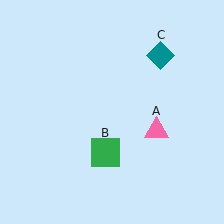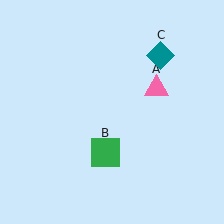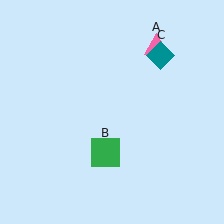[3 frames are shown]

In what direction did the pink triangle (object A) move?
The pink triangle (object A) moved up.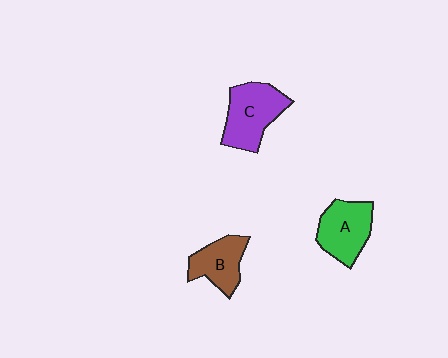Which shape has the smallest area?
Shape B (brown).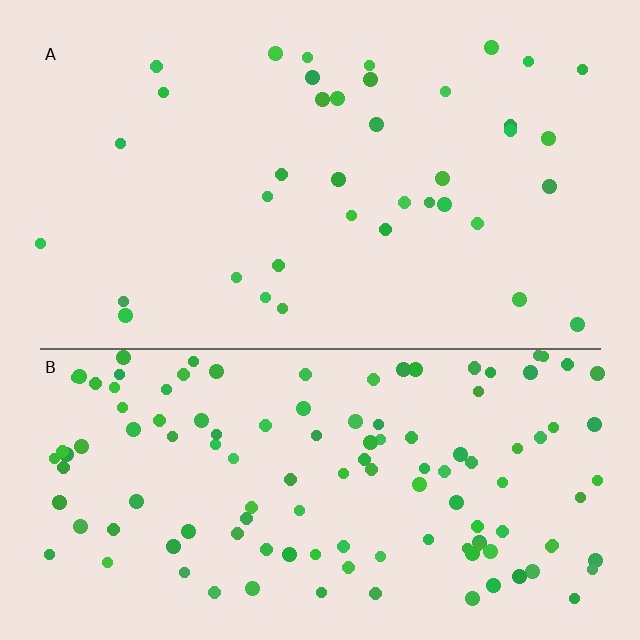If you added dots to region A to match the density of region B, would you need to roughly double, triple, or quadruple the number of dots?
Approximately triple.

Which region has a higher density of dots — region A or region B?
B (the bottom).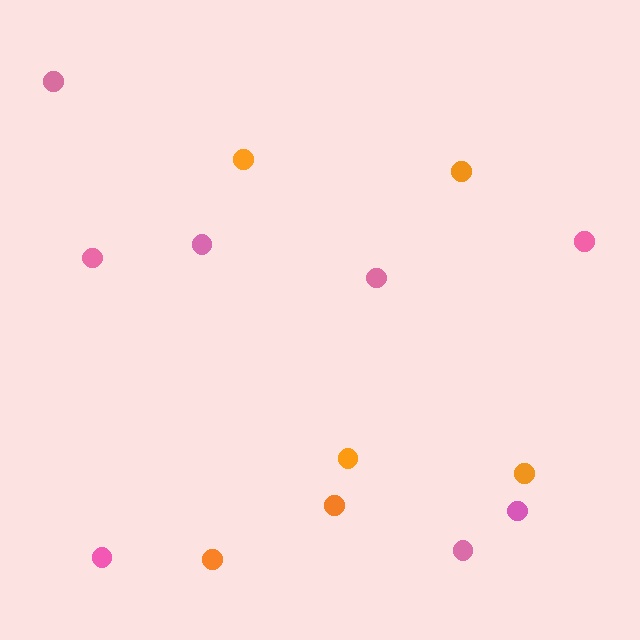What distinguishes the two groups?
There are 2 groups: one group of pink circles (8) and one group of orange circles (6).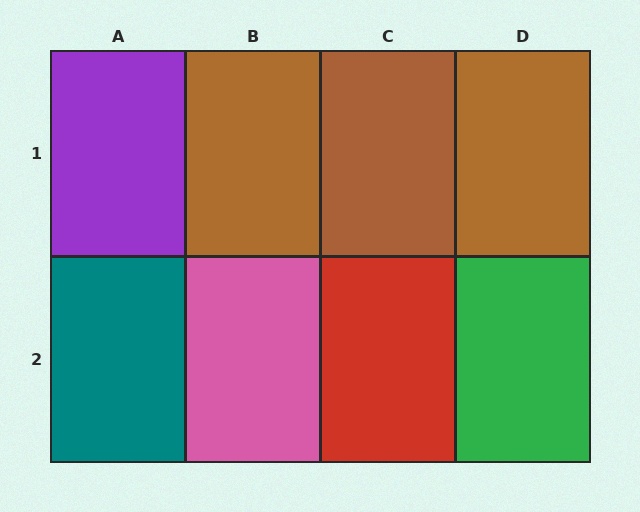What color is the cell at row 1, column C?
Brown.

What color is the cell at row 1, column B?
Brown.